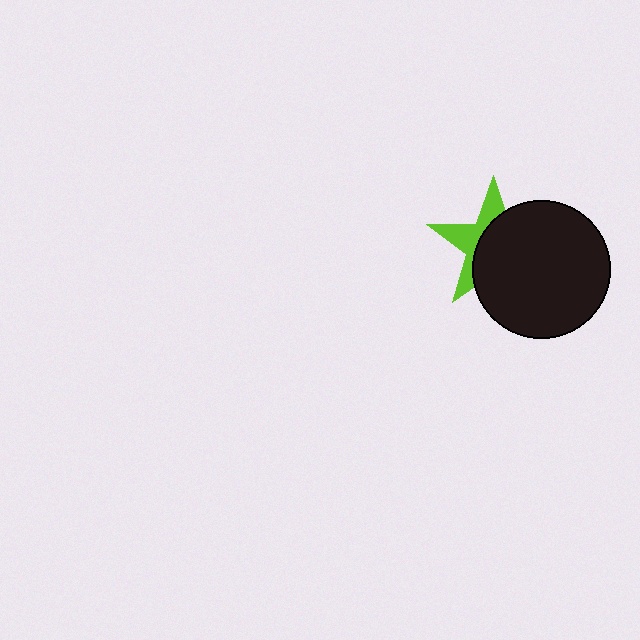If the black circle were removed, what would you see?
You would see the complete lime star.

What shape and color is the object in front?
The object in front is a black circle.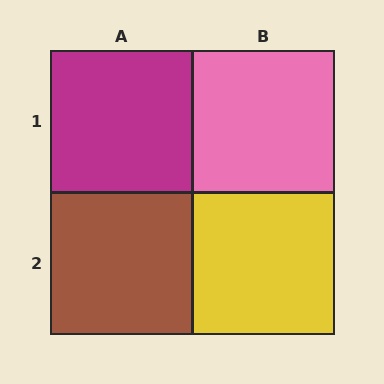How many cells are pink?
1 cell is pink.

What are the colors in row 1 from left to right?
Magenta, pink.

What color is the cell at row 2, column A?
Brown.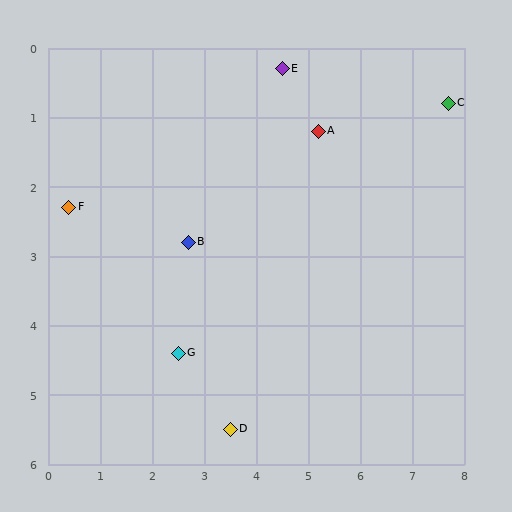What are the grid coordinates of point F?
Point F is at approximately (0.4, 2.3).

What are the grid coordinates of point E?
Point E is at approximately (4.5, 0.3).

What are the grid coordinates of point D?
Point D is at approximately (3.5, 5.5).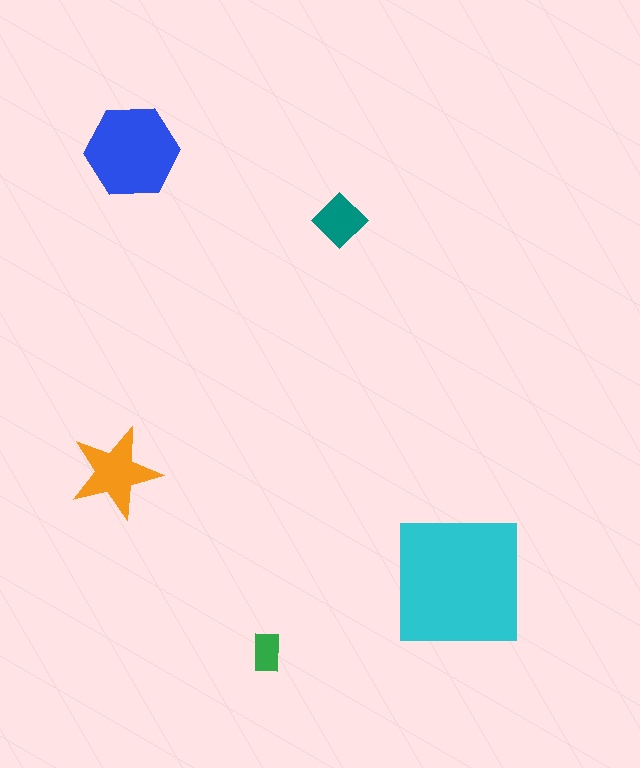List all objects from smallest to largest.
The green rectangle, the teal diamond, the orange star, the blue hexagon, the cyan square.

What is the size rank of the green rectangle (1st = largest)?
5th.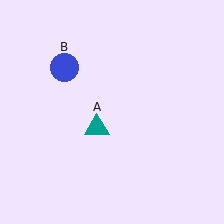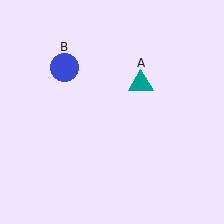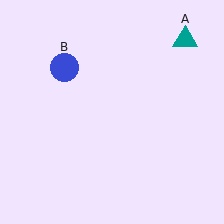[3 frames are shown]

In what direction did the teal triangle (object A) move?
The teal triangle (object A) moved up and to the right.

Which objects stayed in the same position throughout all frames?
Blue circle (object B) remained stationary.